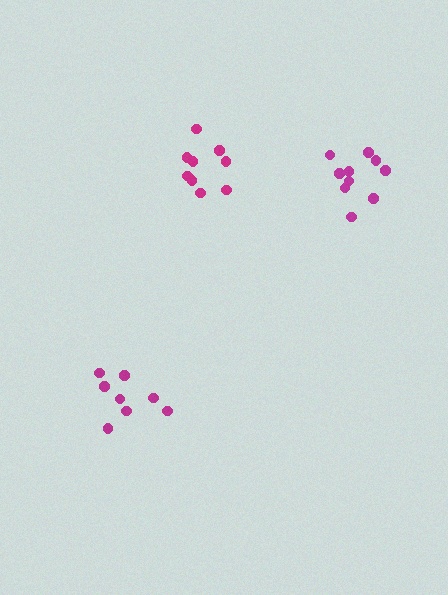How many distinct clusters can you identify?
There are 3 distinct clusters.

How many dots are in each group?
Group 1: 10 dots, Group 2: 8 dots, Group 3: 9 dots (27 total).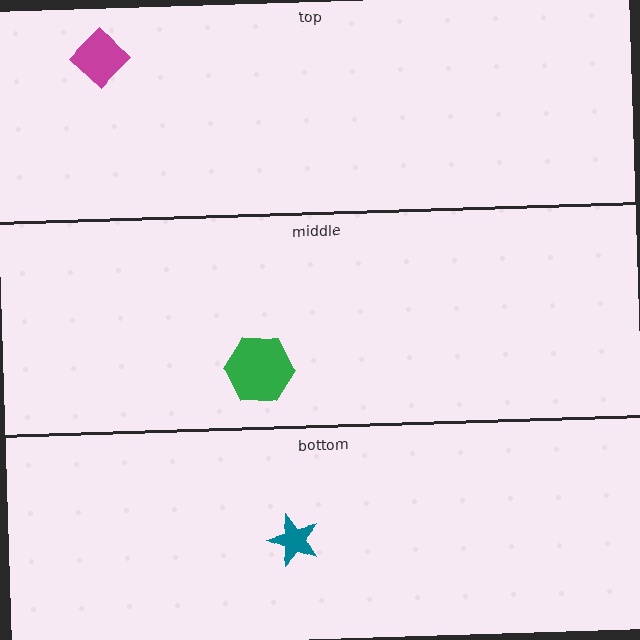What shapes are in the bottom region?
The teal star.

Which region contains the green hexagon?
The middle region.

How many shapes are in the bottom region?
1.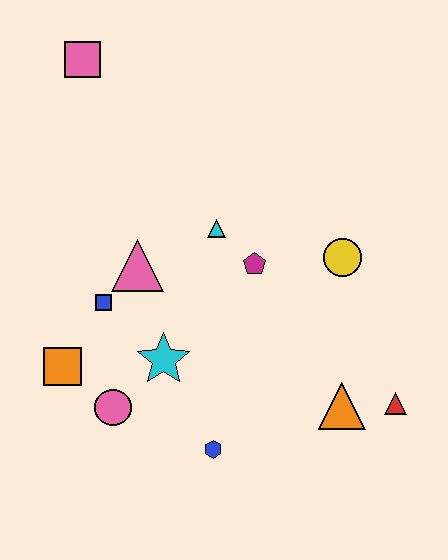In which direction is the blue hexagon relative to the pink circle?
The blue hexagon is to the right of the pink circle.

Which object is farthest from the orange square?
The red triangle is farthest from the orange square.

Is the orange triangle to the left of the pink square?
No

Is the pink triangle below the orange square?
No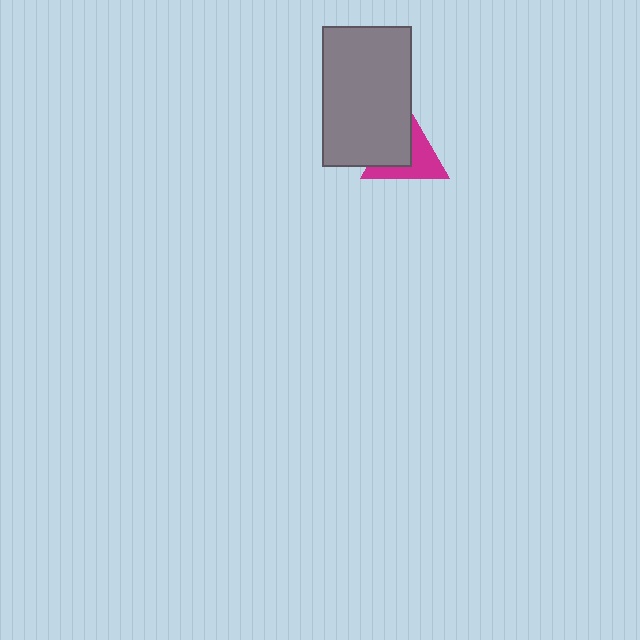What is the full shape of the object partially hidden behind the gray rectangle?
The partially hidden object is a magenta triangle.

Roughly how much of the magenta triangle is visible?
About half of it is visible (roughly 52%).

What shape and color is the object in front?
The object in front is a gray rectangle.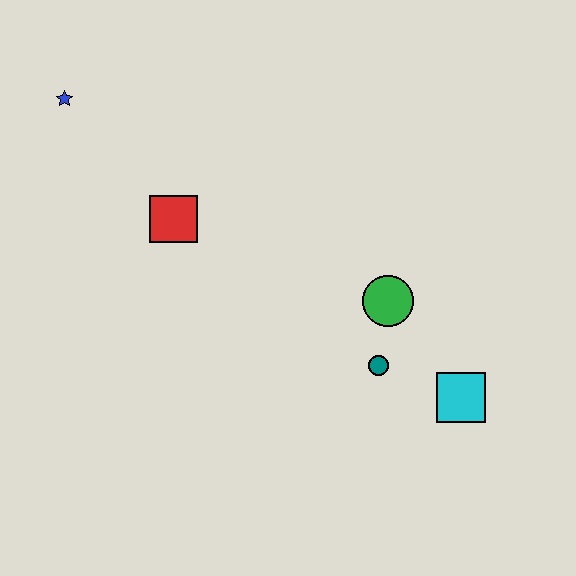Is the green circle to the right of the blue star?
Yes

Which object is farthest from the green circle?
The blue star is farthest from the green circle.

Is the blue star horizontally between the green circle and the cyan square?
No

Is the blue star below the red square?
No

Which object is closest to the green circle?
The teal circle is closest to the green circle.